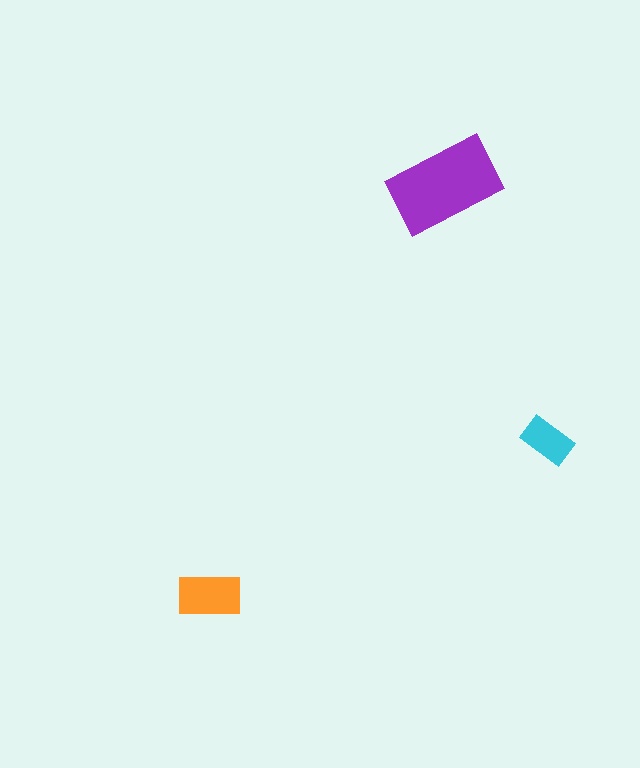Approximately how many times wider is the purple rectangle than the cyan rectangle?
About 2 times wider.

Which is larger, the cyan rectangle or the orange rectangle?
The orange one.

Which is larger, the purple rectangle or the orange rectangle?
The purple one.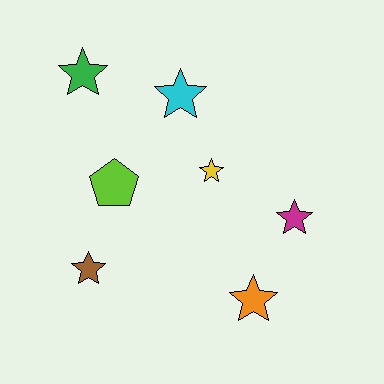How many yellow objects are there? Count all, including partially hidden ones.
There is 1 yellow object.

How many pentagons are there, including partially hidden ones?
There is 1 pentagon.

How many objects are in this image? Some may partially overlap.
There are 7 objects.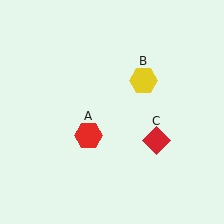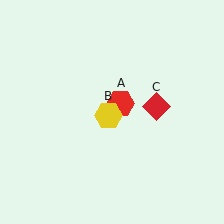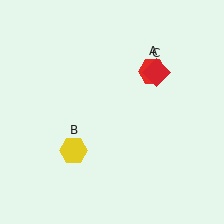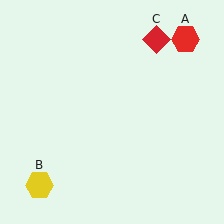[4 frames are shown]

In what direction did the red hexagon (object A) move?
The red hexagon (object A) moved up and to the right.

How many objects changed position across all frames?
3 objects changed position: red hexagon (object A), yellow hexagon (object B), red diamond (object C).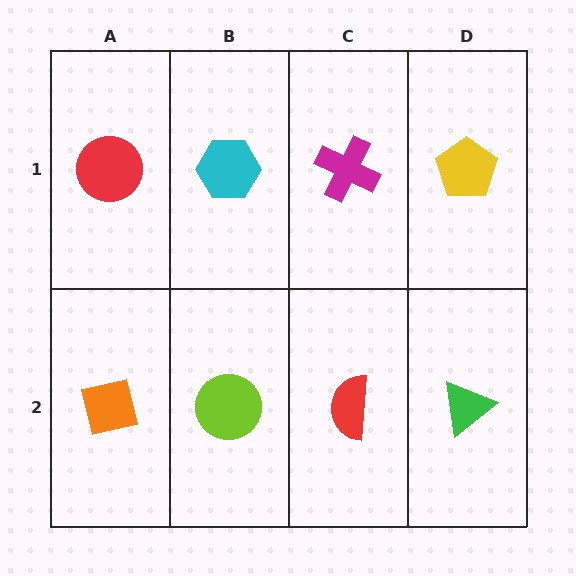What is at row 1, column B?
A cyan hexagon.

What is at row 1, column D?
A yellow pentagon.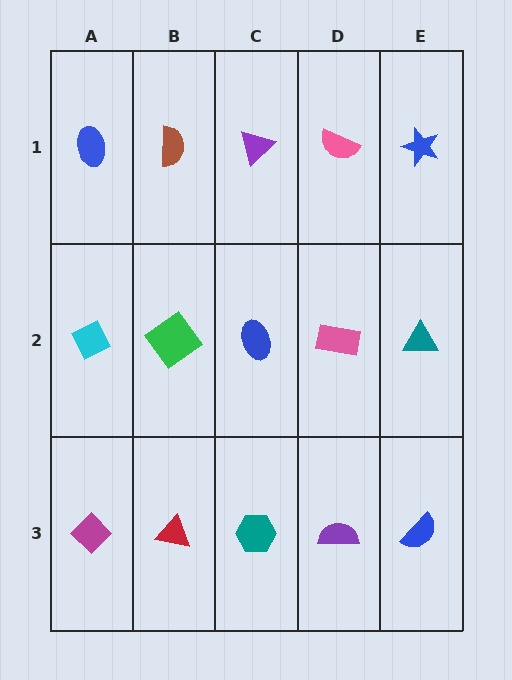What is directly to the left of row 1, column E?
A pink semicircle.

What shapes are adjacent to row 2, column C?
A purple triangle (row 1, column C), a teal hexagon (row 3, column C), a green diamond (row 2, column B), a pink rectangle (row 2, column D).